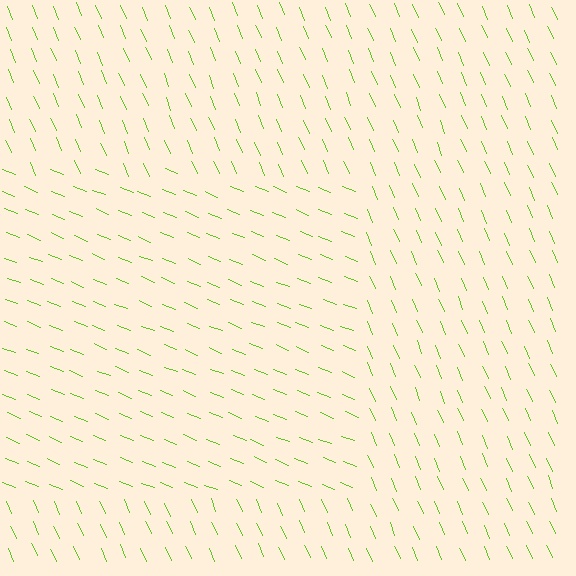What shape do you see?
I see a rectangle.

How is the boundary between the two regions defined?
The boundary is defined purely by a change in line orientation (approximately 45 degrees difference). All lines are the same color and thickness.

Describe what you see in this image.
The image is filled with small lime line segments. A rectangle region in the image has lines oriented differently from the surrounding lines, creating a visible texture boundary.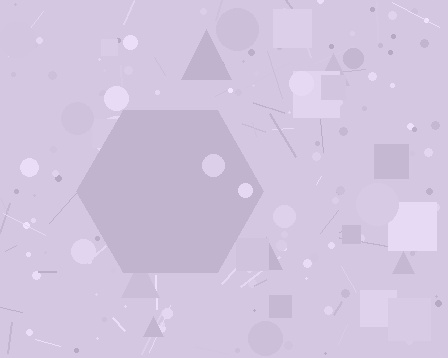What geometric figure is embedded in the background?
A hexagon is embedded in the background.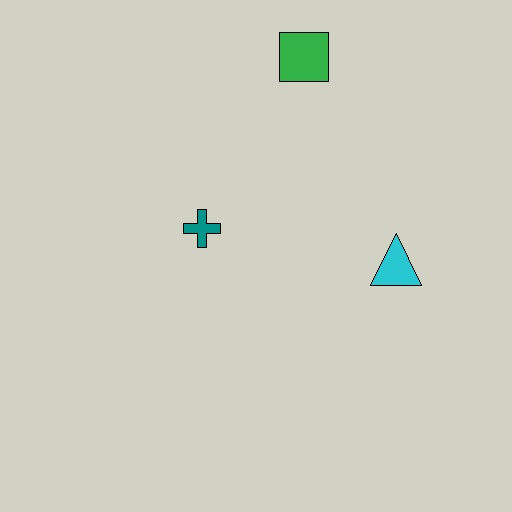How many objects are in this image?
There are 3 objects.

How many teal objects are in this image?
There is 1 teal object.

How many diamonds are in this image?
There are no diamonds.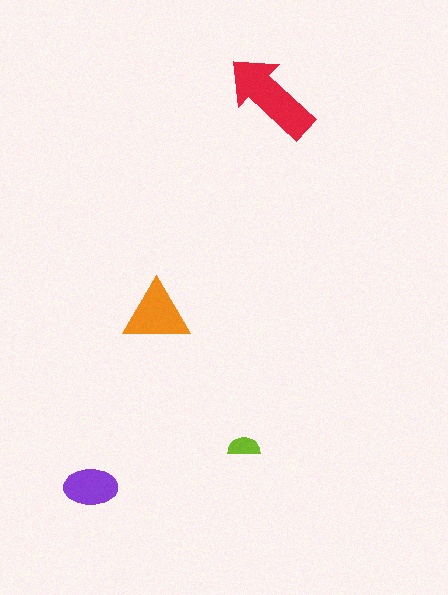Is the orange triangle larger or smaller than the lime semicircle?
Larger.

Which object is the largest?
The red arrow.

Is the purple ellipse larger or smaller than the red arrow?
Smaller.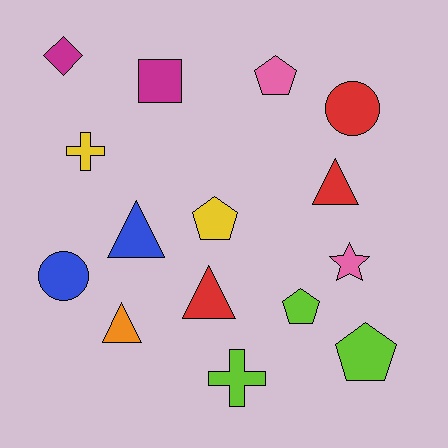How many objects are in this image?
There are 15 objects.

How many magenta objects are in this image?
There are 2 magenta objects.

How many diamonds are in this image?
There is 1 diamond.